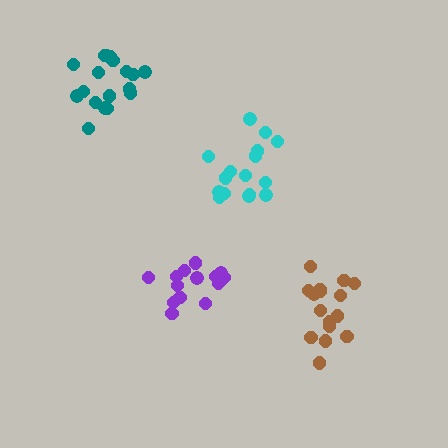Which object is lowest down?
The brown cluster is bottommost.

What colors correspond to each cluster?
The clusters are colored: brown, cyan, purple, teal.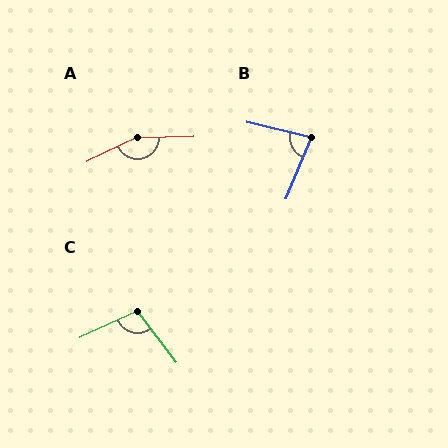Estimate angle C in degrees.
Approximately 103 degrees.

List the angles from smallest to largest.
B (81°), C (103°), A (156°).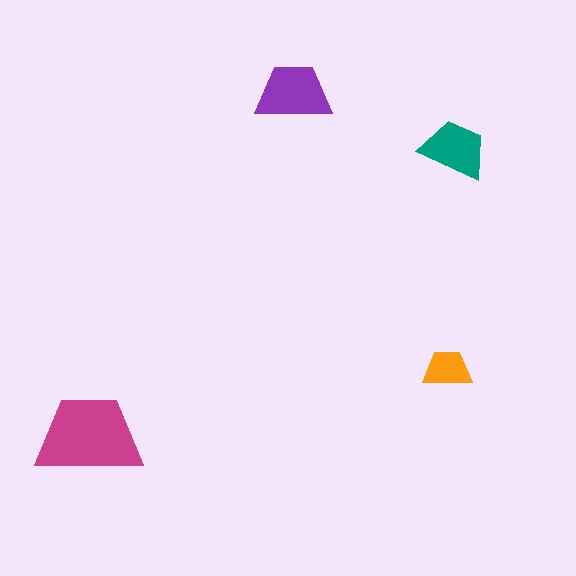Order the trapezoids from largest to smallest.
the magenta one, the purple one, the teal one, the orange one.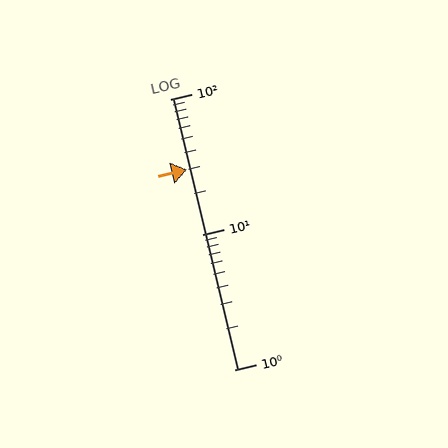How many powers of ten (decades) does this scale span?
The scale spans 2 decades, from 1 to 100.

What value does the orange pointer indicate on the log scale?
The pointer indicates approximately 30.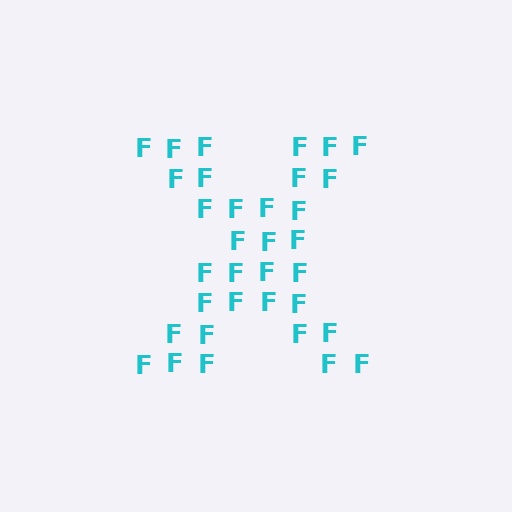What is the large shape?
The large shape is the letter X.